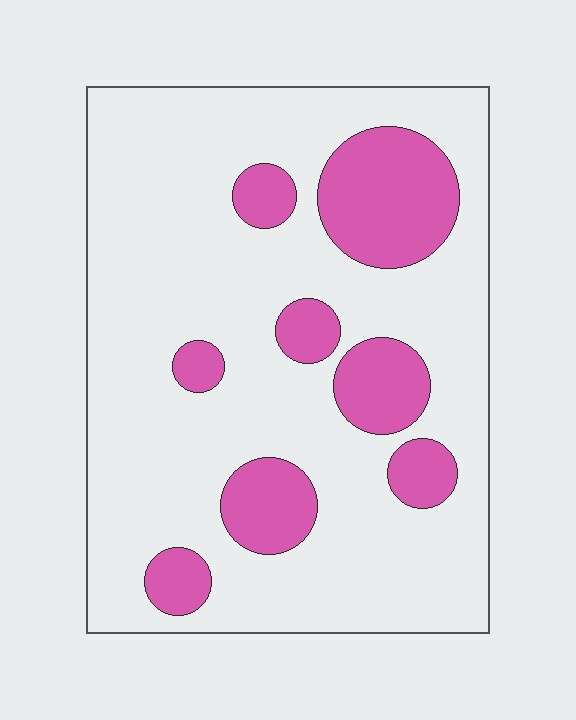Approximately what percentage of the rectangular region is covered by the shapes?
Approximately 20%.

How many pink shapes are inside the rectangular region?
8.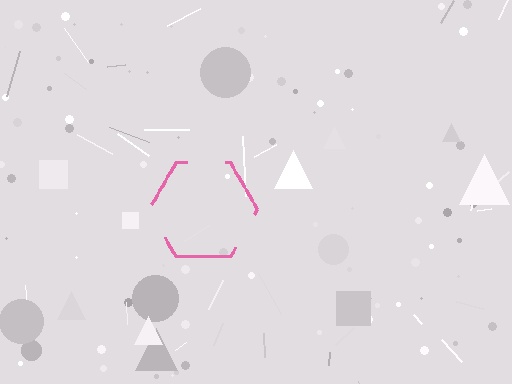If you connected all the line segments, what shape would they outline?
They would outline a hexagon.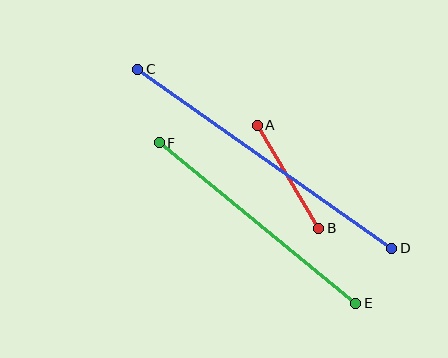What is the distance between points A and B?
The distance is approximately 120 pixels.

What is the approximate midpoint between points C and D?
The midpoint is at approximately (265, 159) pixels.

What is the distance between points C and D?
The distance is approximately 310 pixels.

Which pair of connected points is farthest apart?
Points C and D are farthest apart.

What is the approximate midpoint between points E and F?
The midpoint is at approximately (257, 223) pixels.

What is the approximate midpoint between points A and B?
The midpoint is at approximately (288, 177) pixels.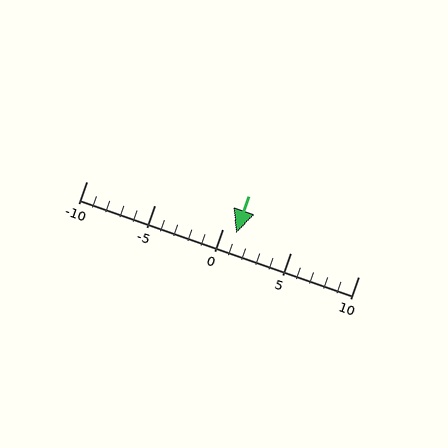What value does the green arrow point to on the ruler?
The green arrow points to approximately 1.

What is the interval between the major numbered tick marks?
The major tick marks are spaced 5 units apart.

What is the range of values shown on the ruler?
The ruler shows values from -10 to 10.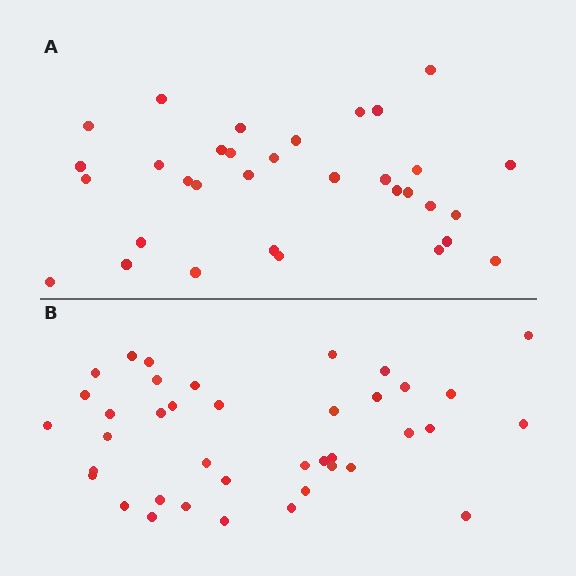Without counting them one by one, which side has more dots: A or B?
Region B (the bottom region) has more dots.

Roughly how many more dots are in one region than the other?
Region B has about 6 more dots than region A.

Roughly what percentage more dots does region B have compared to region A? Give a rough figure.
About 20% more.